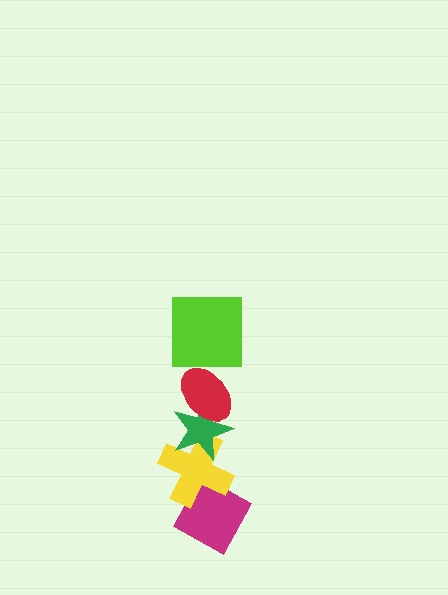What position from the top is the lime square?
The lime square is 1st from the top.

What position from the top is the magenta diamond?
The magenta diamond is 5th from the top.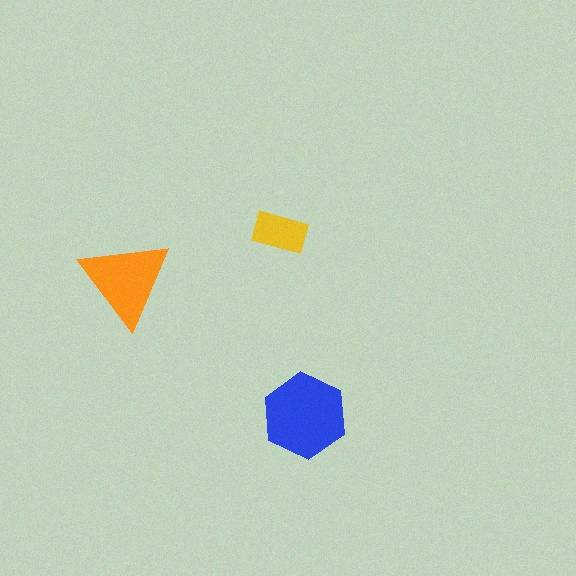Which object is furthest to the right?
The blue hexagon is rightmost.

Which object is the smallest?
The yellow rectangle.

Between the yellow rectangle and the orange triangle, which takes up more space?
The orange triangle.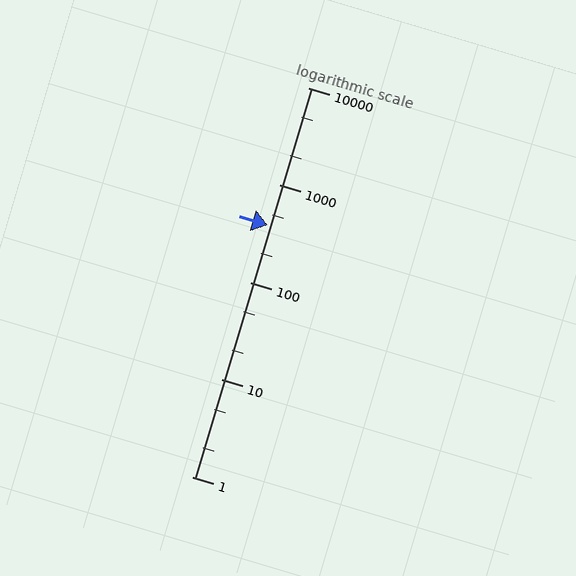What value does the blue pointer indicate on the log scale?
The pointer indicates approximately 390.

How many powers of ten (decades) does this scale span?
The scale spans 4 decades, from 1 to 10000.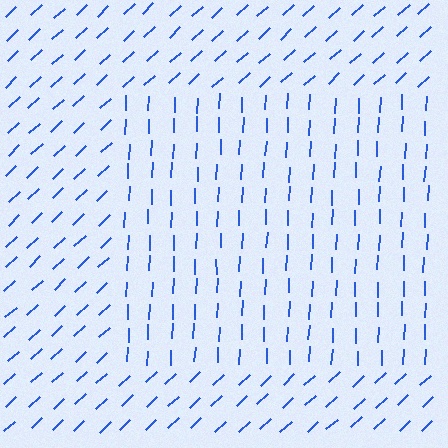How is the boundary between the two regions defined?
The boundary is defined purely by a change in line orientation (approximately 45 degrees difference). All lines are the same color and thickness.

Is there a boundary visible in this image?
Yes, there is a texture boundary formed by a change in line orientation.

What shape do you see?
I see a rectangle.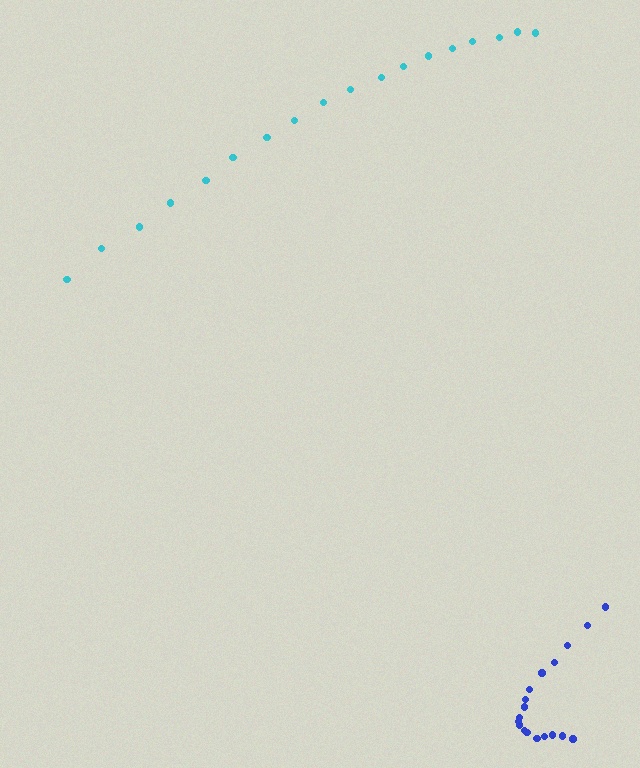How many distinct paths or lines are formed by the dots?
There are 2 distinct paths.